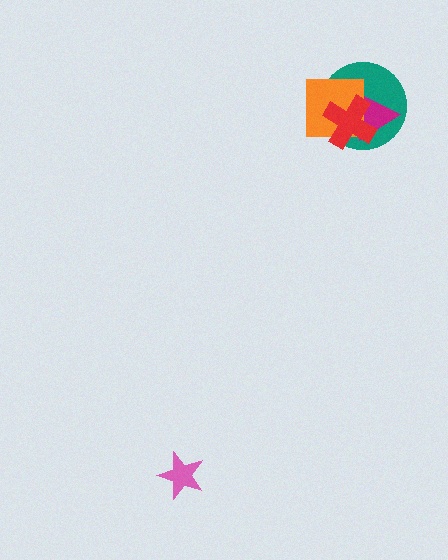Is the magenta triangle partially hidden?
Yes, it is partially covered by another shape.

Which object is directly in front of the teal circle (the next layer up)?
The magenta triangle is directly in front of the teal circle.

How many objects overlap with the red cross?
3 objects overlap with the red cross.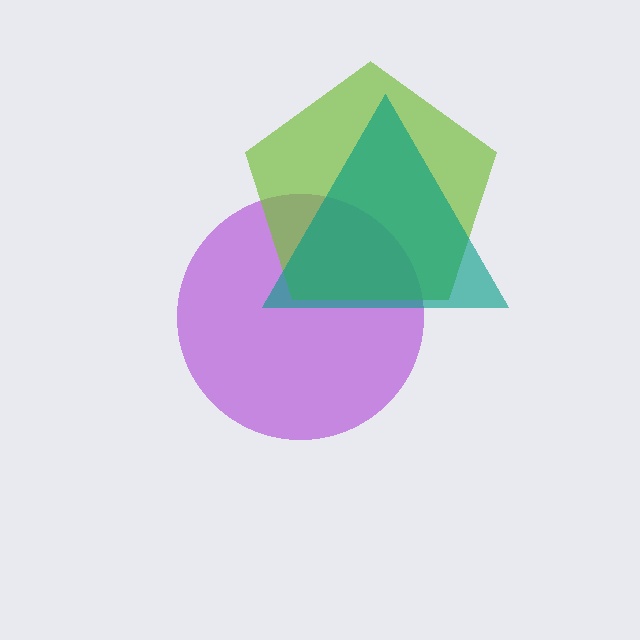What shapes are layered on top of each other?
The layered shapes are: a purple circle, a lime pentagon, a teal triangle.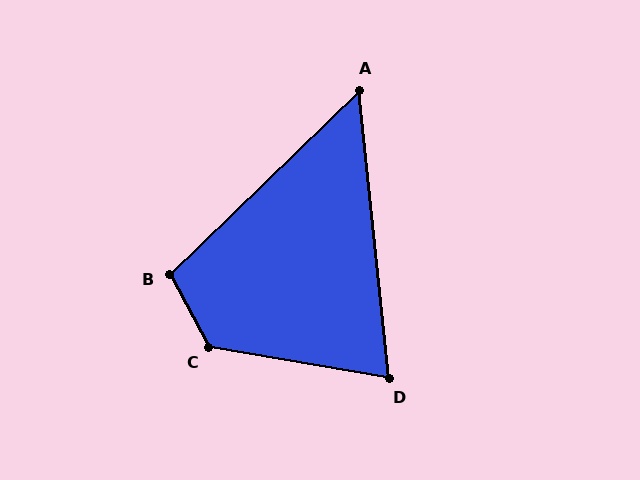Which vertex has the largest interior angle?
C, at approximately 128 degrees.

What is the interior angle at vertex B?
Approximately 106 degrees (obtuse).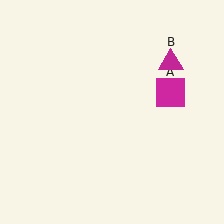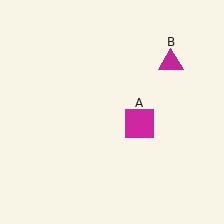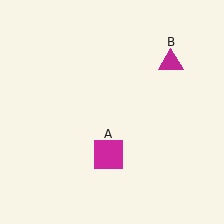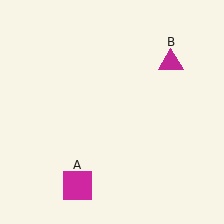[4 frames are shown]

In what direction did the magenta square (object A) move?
The magenta square (object A) moved down and to the left.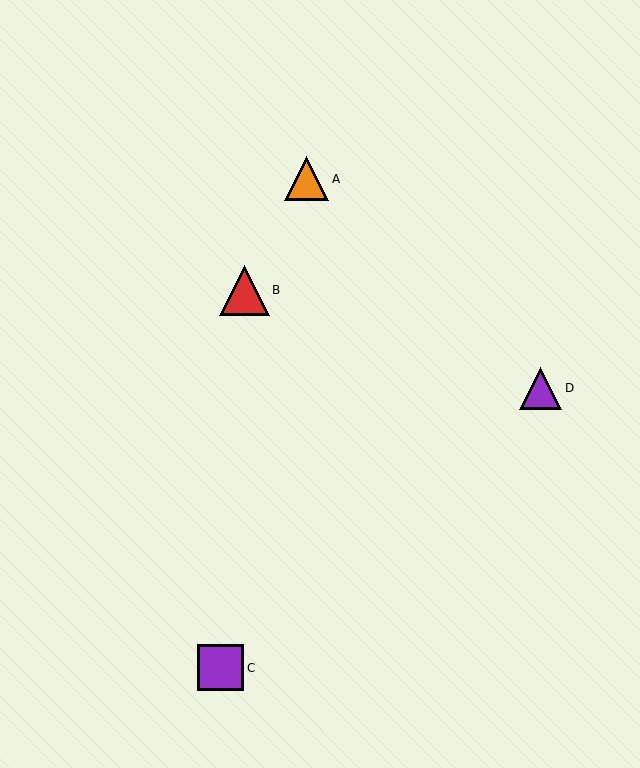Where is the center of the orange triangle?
The center of the orange triangle is at (307, 179).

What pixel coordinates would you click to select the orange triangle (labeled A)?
Click at (307, 179) to select the orange triangle A.